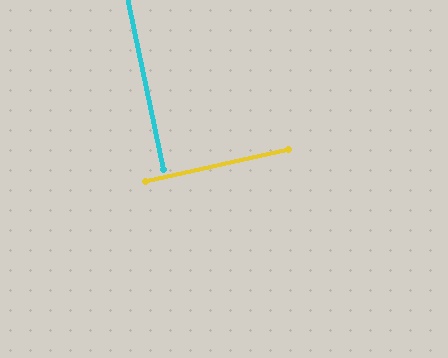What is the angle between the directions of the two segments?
Approximately 89 degrees.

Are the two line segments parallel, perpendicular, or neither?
Perpendicular — they meet at approximately 89°.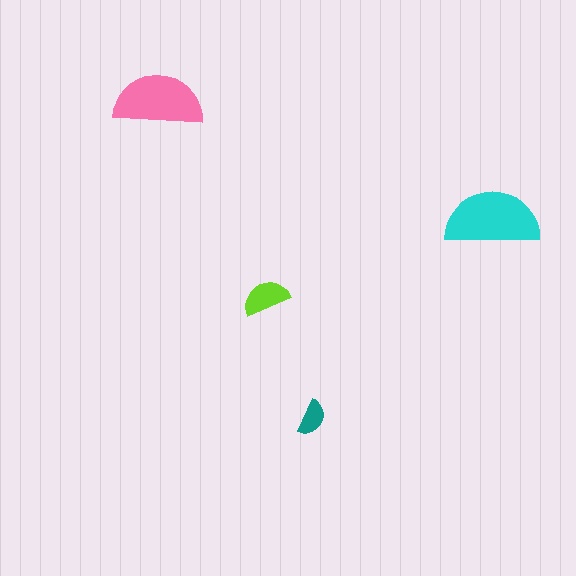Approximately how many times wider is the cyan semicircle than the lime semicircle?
About 2 times wider.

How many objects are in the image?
There are 4 objects in the image.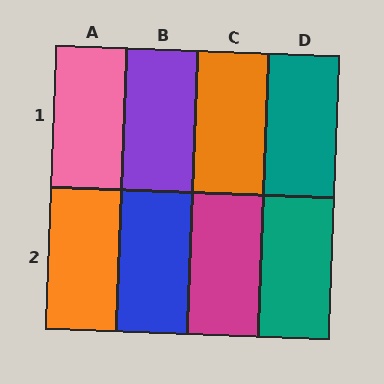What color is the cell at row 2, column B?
Blue.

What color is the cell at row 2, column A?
Orange.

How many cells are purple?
1 cell is purple.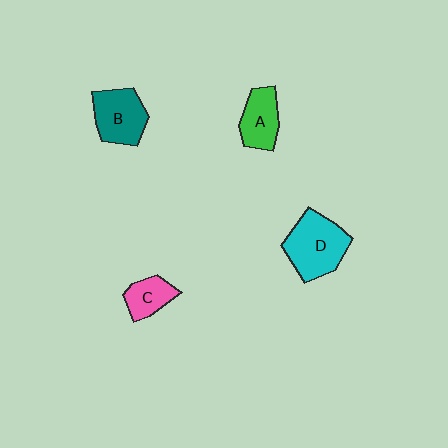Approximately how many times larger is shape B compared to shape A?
Approximately 1.2 times.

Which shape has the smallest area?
Shape C (pink).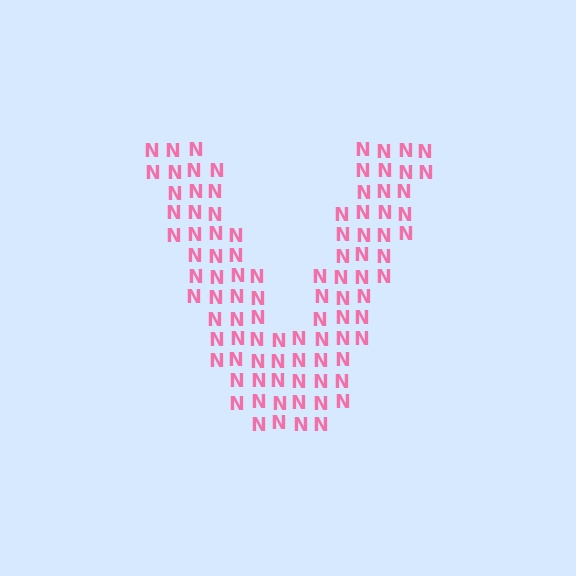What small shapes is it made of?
It is made of small letter N's.